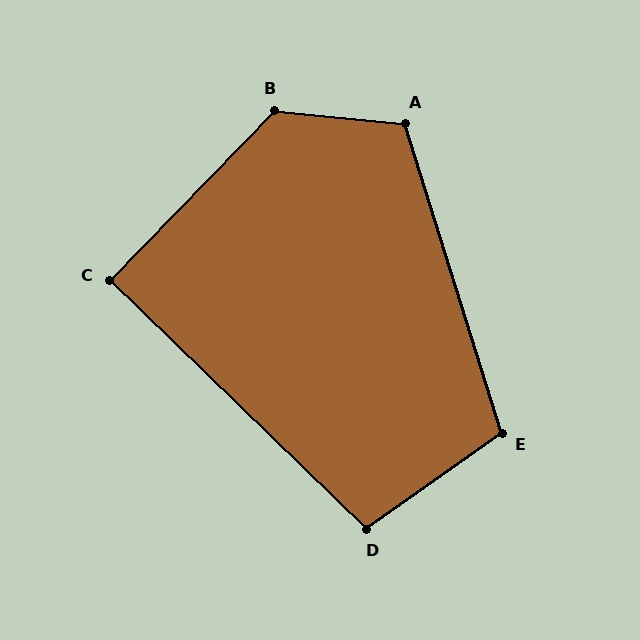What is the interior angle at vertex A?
Approximately 113 degrees (obtuse).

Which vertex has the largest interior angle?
B, at approximately 129 degrees.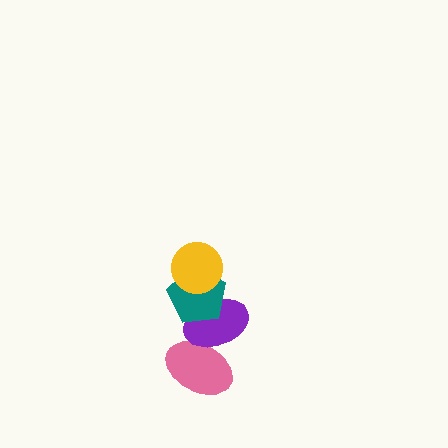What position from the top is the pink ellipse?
The pink ellipse is 4th from the top.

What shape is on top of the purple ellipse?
The teal pentagon is on top of the purple ellipse.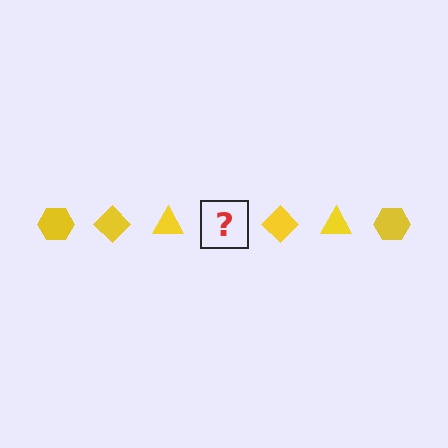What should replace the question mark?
The question mark should be replaced with a yellow hexagon.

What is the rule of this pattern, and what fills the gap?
The rule is that the pattern cycles through hexagon, diamond, triangle shapes in yellow. The gap should be filled with a yellow hexagon.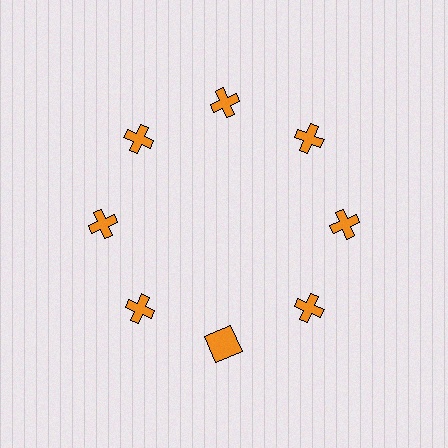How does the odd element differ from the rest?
It has a different shape: square instead of cross.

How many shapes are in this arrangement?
There are 8 shapes arranged in a ring pattern.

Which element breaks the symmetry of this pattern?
The orange square at roughly the 6 o'clock position breaks the symmetry. All other shapes are orange crosses.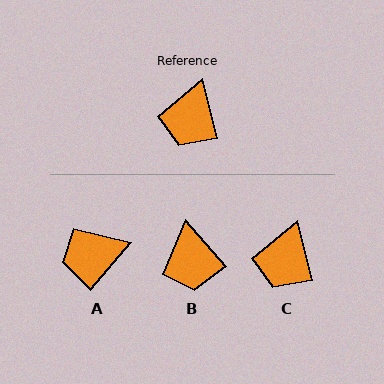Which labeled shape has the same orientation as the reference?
C.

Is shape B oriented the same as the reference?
No, it is off by about 27 degrees.